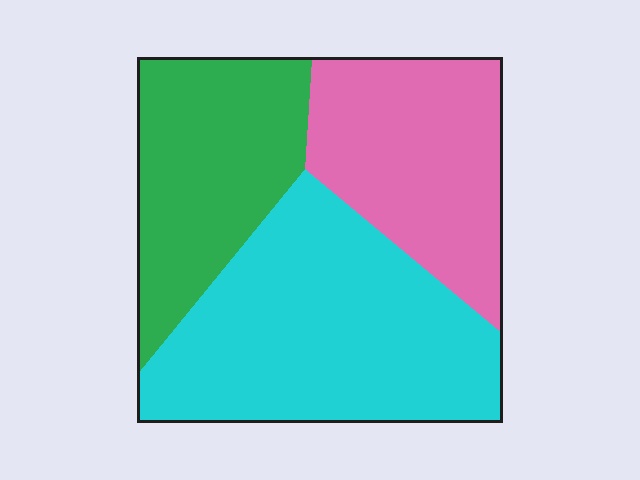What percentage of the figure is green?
Green takes up about one quarter (1/4) of the figure.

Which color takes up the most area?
Cyan, at roughly 45%.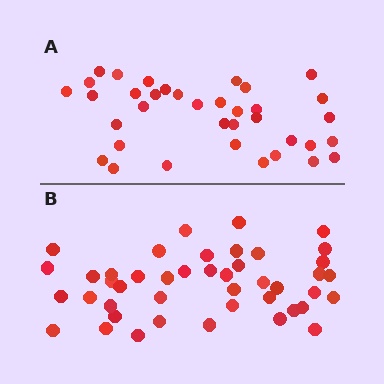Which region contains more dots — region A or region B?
Region B (the bottom region) has more dots.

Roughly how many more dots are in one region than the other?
Region B has roughly 8 or so more dots than region A.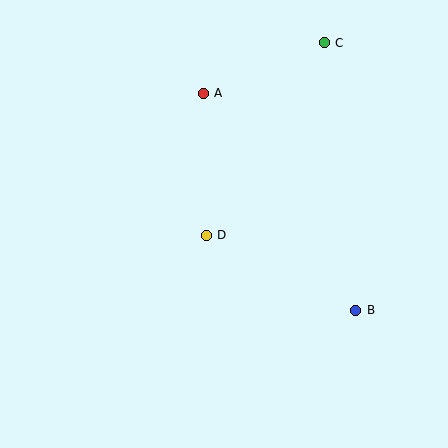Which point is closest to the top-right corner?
Point C is closest to the top-right corner.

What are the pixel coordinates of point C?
Point C is at (324, 43).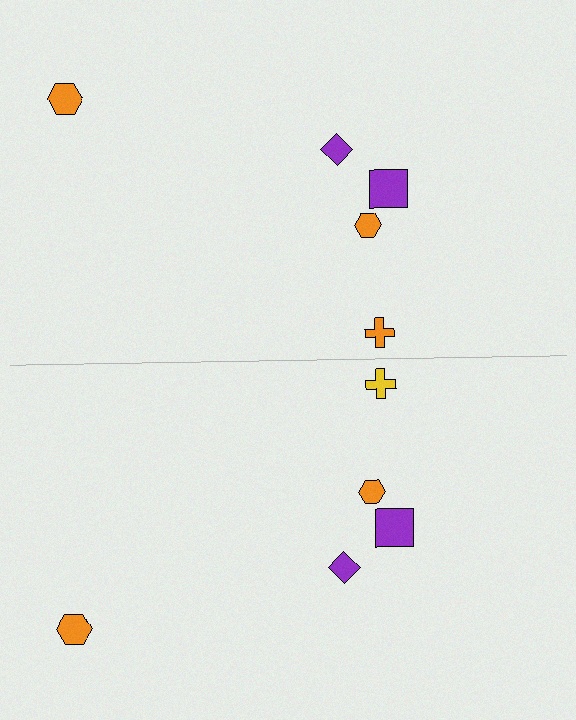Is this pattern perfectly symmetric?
No, the pattern is not perfectly symmetric. The yellow cross on the bottom side breaks the symmetry — its mirror counterpart is orange.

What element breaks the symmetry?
The yellow cross on the bottom side breaks the symmetry — its mirror counterpart is orange.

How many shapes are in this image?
There are 10 shapes in this image.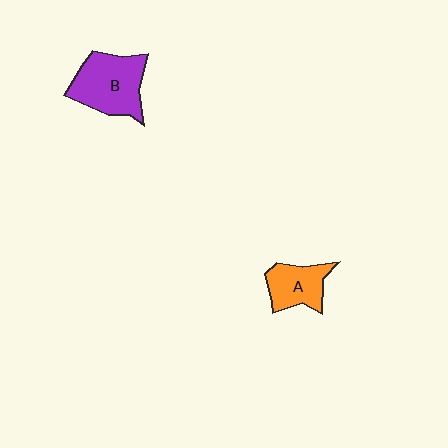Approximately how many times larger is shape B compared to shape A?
Approximately 1.6 times.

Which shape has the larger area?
Shape B (purple).